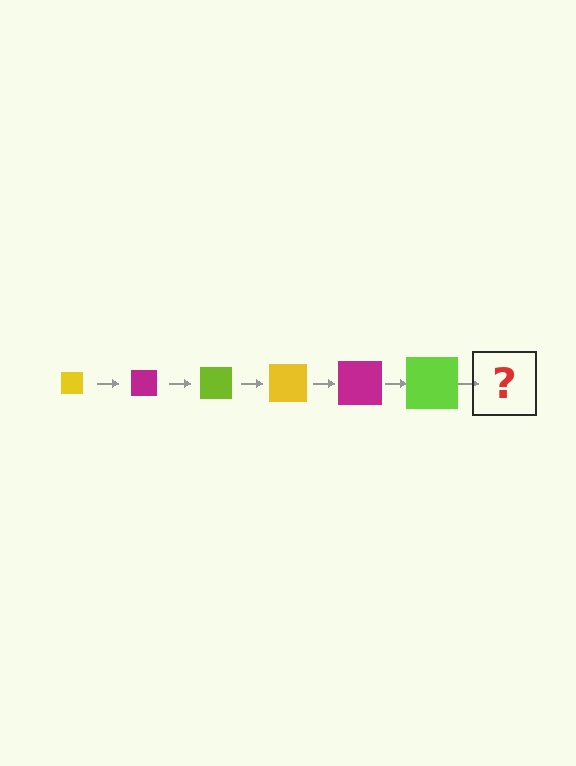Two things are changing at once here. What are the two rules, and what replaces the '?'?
The two rules are that the square grows larger each step and the color cycles through yellow, magenta, and lime. The '?' should be a yellow square, larger than the previous one.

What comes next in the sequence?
The next element should be a yellow square, larger than the previous one.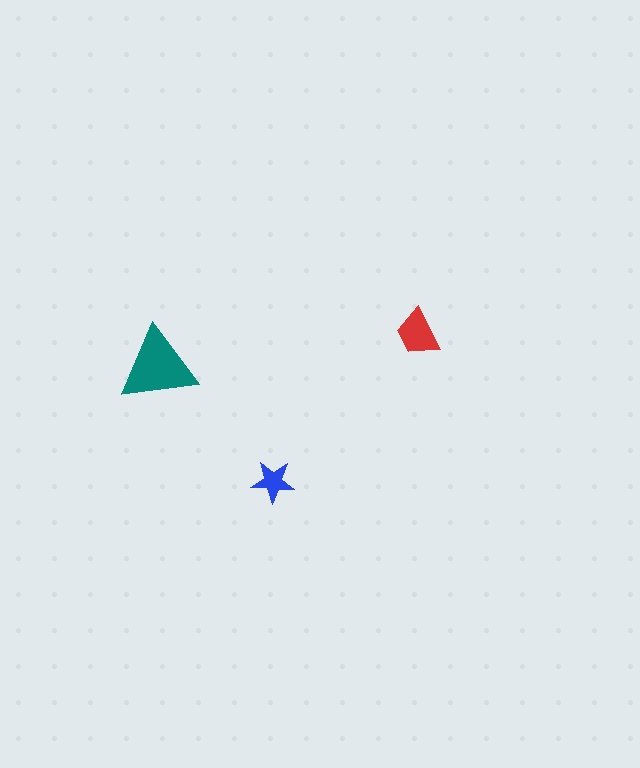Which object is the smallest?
The blue star.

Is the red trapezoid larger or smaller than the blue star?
Larger.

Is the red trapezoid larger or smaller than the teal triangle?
Smaller.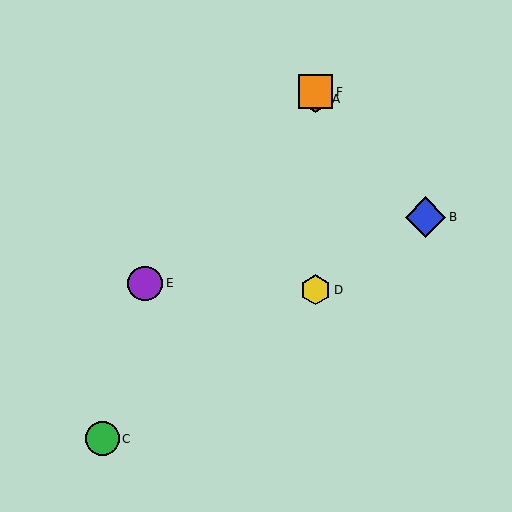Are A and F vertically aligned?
Yes, both are at x≈316.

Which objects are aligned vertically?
Objects A, D, F are aligned vertically.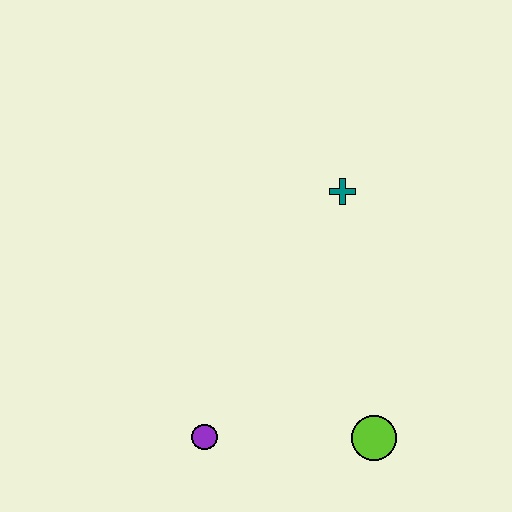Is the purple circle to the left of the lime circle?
Yes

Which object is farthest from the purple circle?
The teal cross is farthest from the purple circle.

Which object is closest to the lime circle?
The purple circle is closest to the lime circle.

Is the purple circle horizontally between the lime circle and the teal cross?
No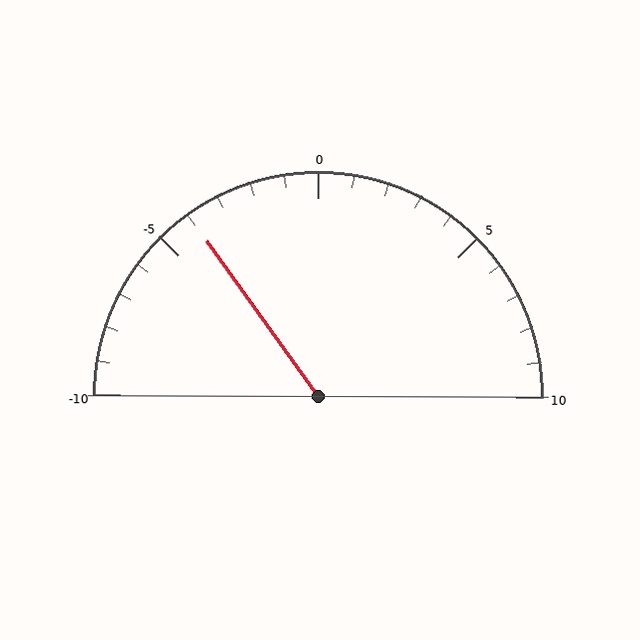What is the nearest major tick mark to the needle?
The nearest major tick mark is -5.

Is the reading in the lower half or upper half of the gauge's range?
The reading is in the lower half of the range (-10 to 10).